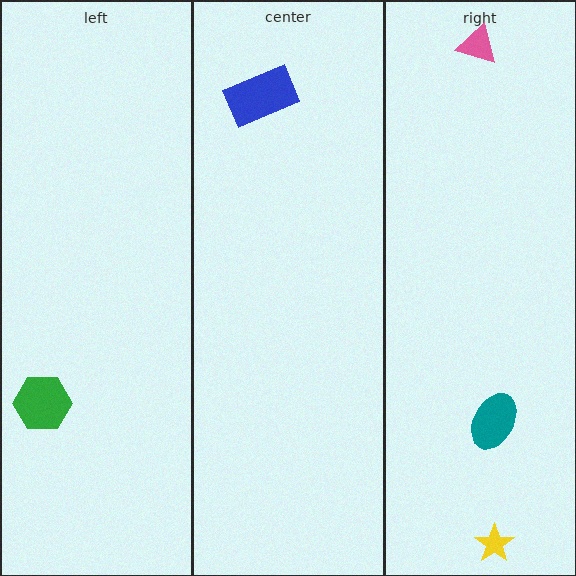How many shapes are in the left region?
1.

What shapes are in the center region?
The blue rectangle.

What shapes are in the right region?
The teal ellipse, the yellow star, the pink triangle.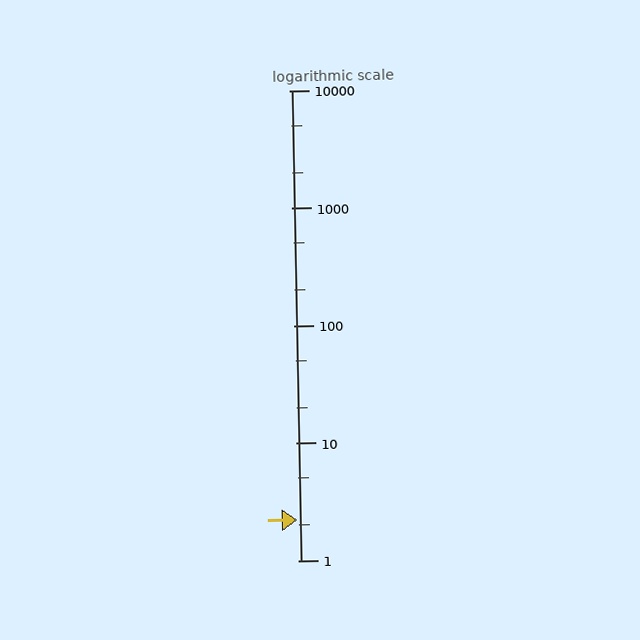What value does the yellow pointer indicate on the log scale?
The pointer indicates approximately 2.2.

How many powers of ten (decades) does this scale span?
The scale spans 4 decades, from 1 to 10000.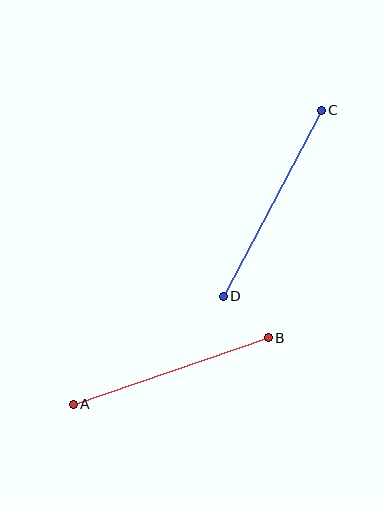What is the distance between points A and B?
The distance is approximately 206 pixels.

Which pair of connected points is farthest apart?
Points C and D are farthest apart.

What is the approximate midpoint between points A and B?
The midpoint is at approximately (171, 371) pixels.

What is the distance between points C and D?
The distance is approximately 211 pixels.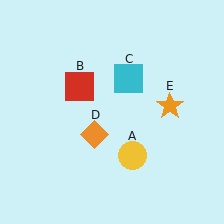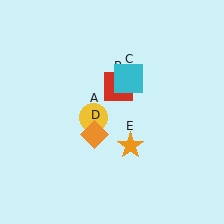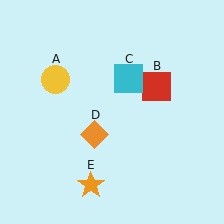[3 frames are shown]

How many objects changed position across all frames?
3 objects changed position: yellow circle (object A), red square (object B), orange star (object E).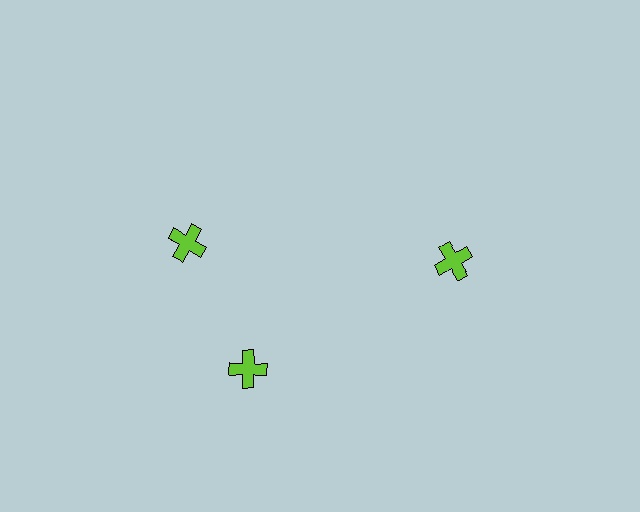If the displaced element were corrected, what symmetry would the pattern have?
It would have 3-fold rotational symmetry — the pattern would map onto itself every 120 degrees.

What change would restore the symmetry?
The symmetry would be restored by rotating it back into even spacing with its neighbors so that all 3 crosses sit at equal angles and equal distance from the center.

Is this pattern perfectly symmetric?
No. The 3 lime crosses are arranged in a ring, but one element near the 11 o'clock position is rotated out of alignment along the ring, breaking the 3-fold rotational symmetry.